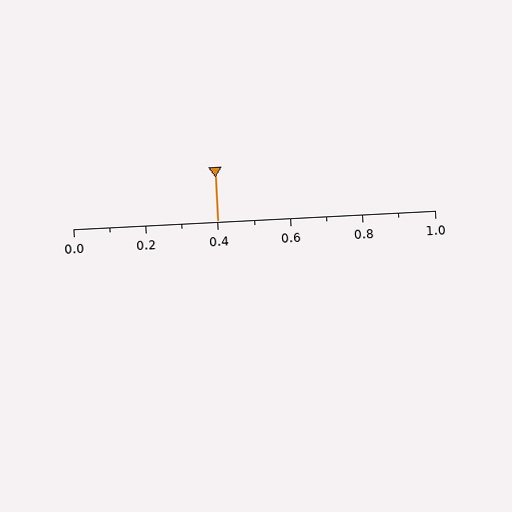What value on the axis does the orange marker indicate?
The marker indicates approximately 0.4.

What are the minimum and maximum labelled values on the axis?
The axis runs from 0.0 to 1.0.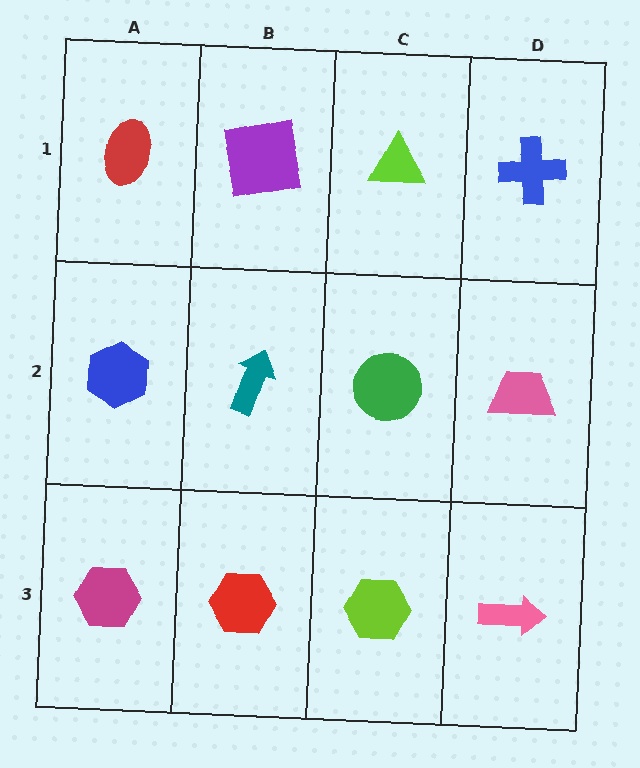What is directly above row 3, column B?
A teal arrow.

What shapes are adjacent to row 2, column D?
A blue cross (row 1, column D), a pink arrow (row 3, column D), a green circle (row 2, column C).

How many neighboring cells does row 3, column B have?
3.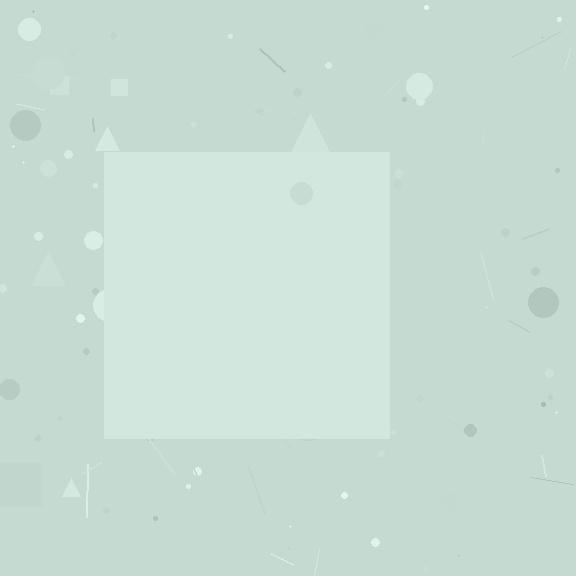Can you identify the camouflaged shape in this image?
The camouflaged shape is a square.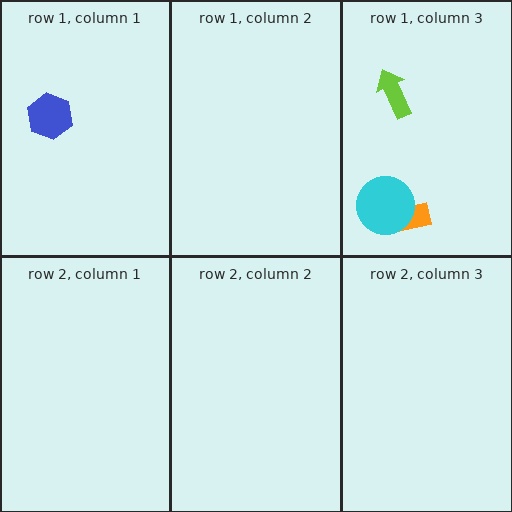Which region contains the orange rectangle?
The row 1, column 3 region.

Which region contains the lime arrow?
The row 1, column 3 region.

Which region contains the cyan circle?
The row 1, column 3 region.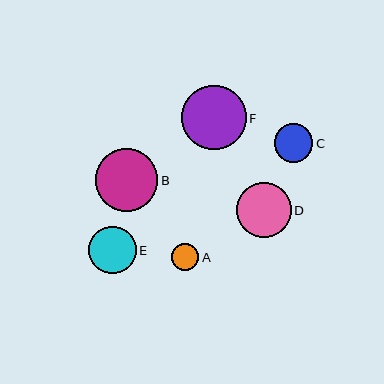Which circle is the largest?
Circle F is the largest with a size of approximately 64 pixels.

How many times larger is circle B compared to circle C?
Circle B is approximately 1.6 times the size of circle C.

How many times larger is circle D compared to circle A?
Circle D is approximately 2.0 times the size of circle A.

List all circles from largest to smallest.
From largest to smallest: F, B, D, E, C, A.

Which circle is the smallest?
Circle A is the smallest with a size of approximately 27 pixels.